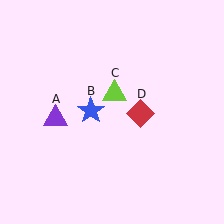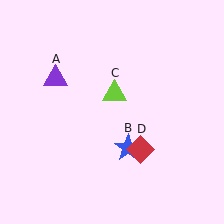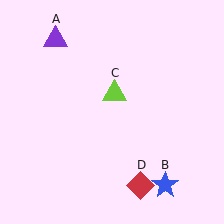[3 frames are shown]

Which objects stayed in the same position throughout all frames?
Lime triangle (object C) remained stationary.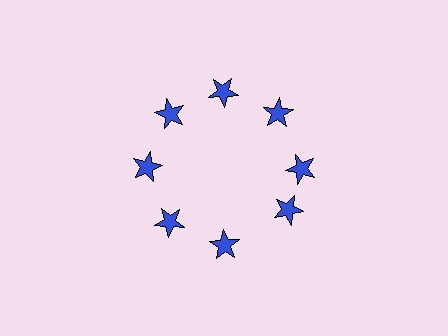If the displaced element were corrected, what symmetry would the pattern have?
It would have 8-fold rotational symmetry — the pattern would map onto itself every 45 degrees.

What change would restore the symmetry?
The symmetry would be restored by rotating it back into even spacing with its neighbors so that all 8 stars sit at equal angles and equal distance from the center.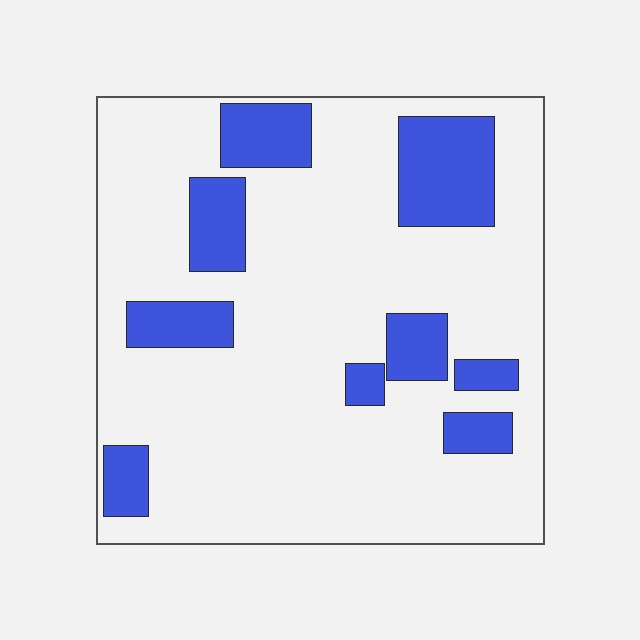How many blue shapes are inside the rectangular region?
9.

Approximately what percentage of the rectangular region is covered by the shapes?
Approximately 20%.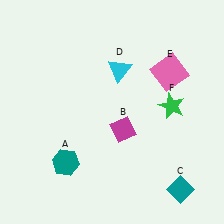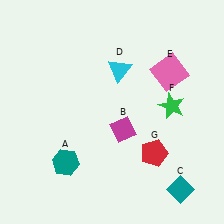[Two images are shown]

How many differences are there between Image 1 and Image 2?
There is 1 difference between the two images.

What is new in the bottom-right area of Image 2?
A red pentagon (G) was added in the bottom-right area of Image 2.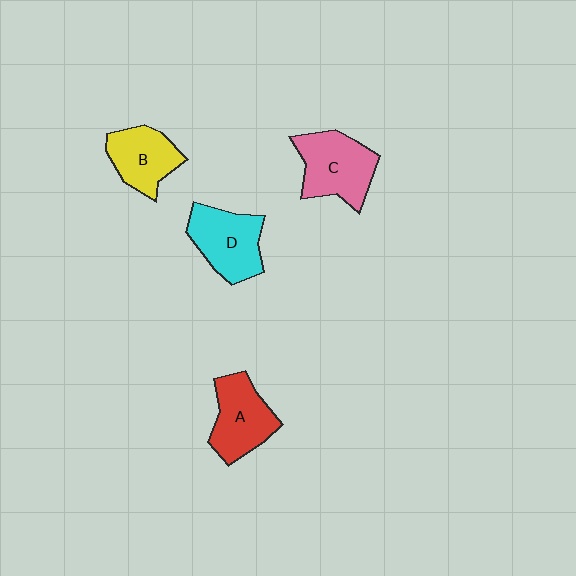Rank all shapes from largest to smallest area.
From largest to smallest: C (pink), D (cyan), A (red), B (yellow).